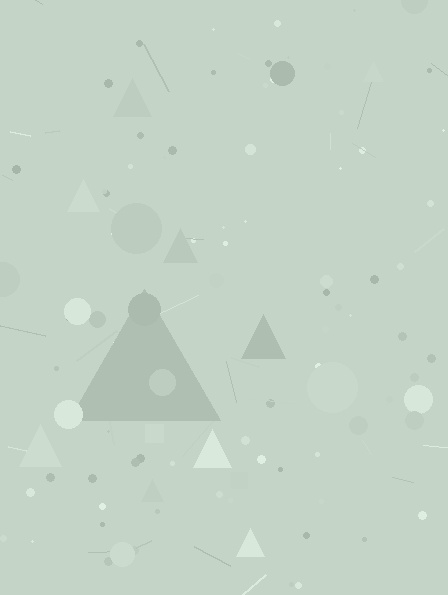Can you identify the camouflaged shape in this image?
The camouflaged shape is a triangle.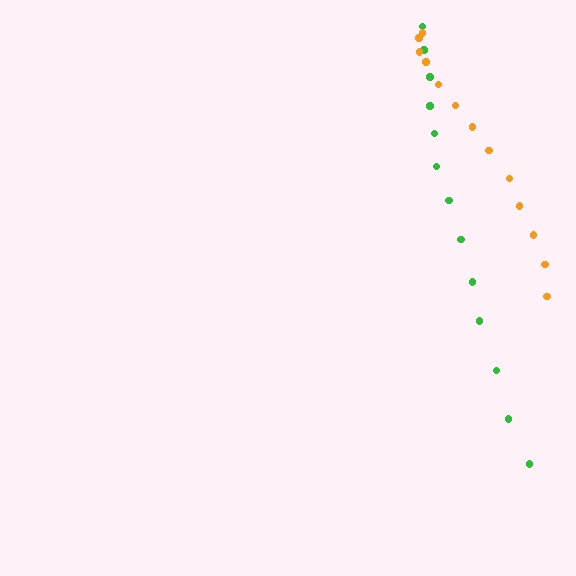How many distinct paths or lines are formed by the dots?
There are 2 distinct paths.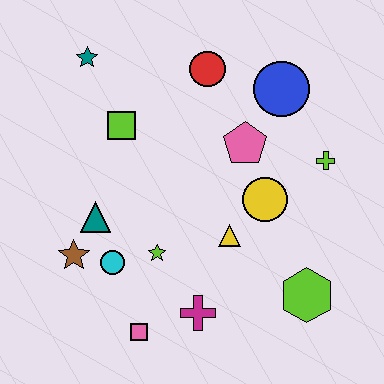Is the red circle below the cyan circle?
No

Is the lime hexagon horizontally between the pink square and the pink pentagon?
No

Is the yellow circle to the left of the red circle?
No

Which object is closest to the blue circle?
The pink pentagon is closest to the blue circle.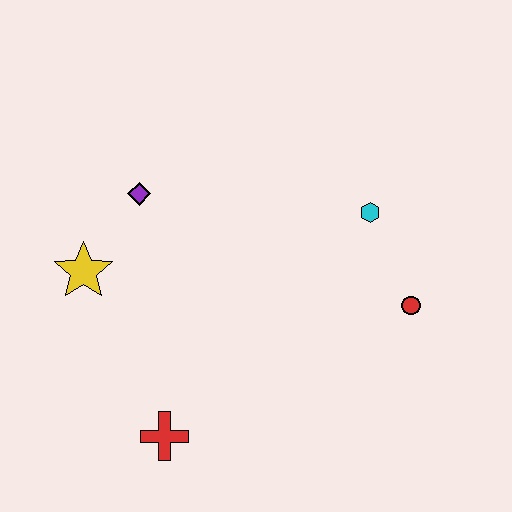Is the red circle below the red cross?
No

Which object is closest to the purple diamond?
The yellow star is closest to the purple diamond.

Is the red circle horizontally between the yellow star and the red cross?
No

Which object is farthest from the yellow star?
The red circle is farthest from the yellow star.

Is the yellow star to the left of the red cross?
Yes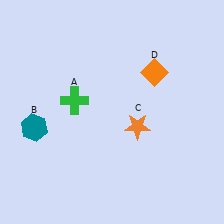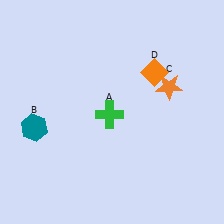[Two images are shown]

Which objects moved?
The objects that moved are: the green cross (A), the orange star (C).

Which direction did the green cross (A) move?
The green cross (A) moved right.